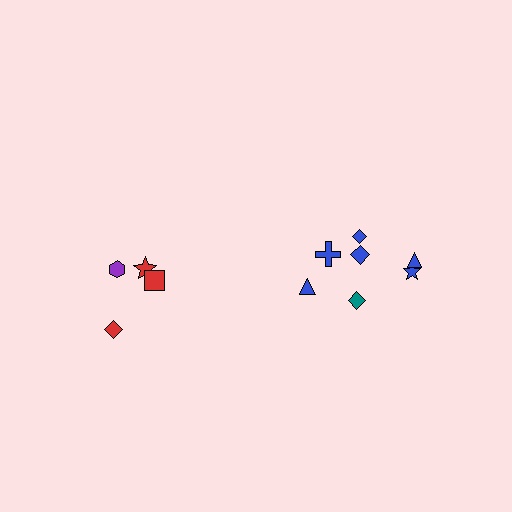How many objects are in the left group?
There are 4 objects.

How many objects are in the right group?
There are 7 objects.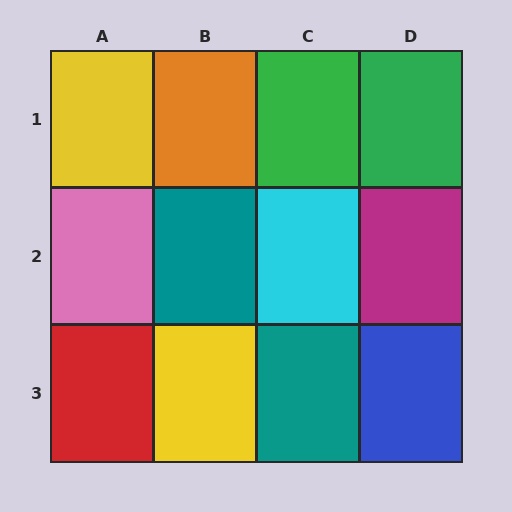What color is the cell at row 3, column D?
Blue.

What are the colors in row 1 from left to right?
Yellow, orange, green, green.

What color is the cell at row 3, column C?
Teal.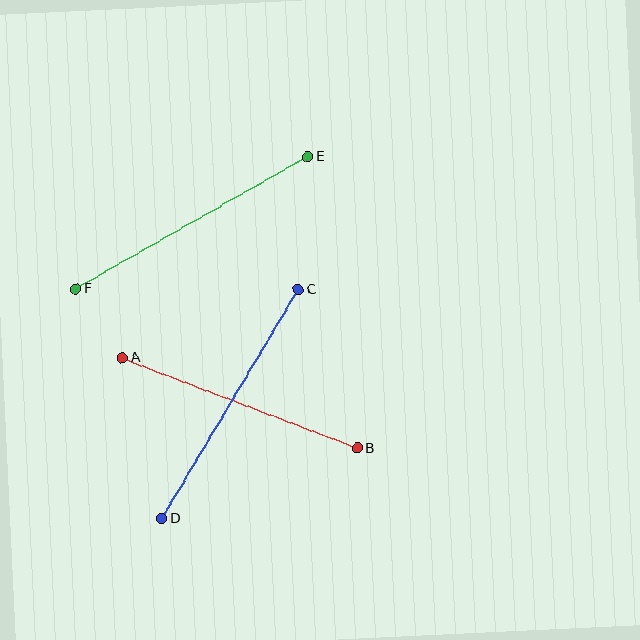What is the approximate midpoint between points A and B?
The midpoint is at approximately (240, 403) pixels.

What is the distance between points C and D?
The distance is approximately 266 pixels.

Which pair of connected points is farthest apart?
Points E and F are farthest apart.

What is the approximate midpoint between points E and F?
The midpoint is at approximately (192, 223) pixels.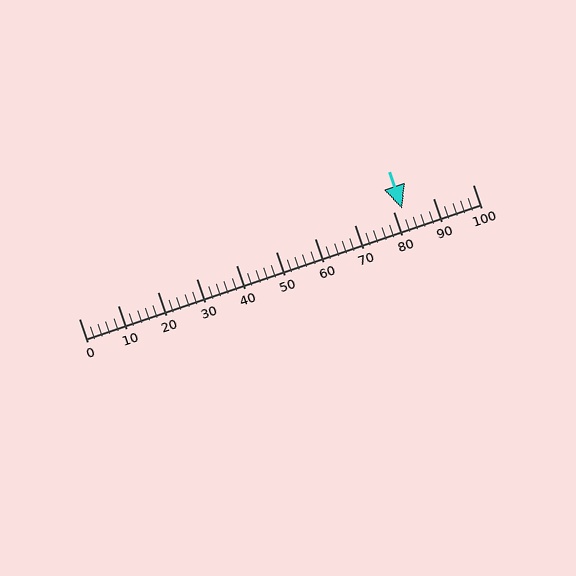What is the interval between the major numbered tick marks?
The major tick marks are spaced 10 units apart.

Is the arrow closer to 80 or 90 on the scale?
The arrow is closer to 80.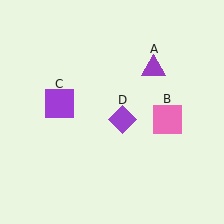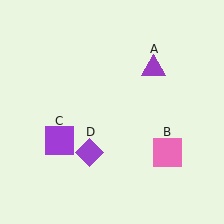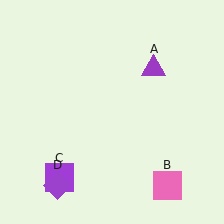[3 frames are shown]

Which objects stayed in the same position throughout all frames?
Purple triangle (object A) remained stationary.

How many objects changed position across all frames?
3 objects changed position: pink square (object B), purple square (object C), purple diamond (object D).